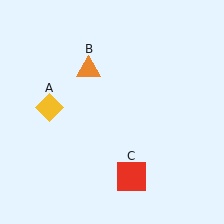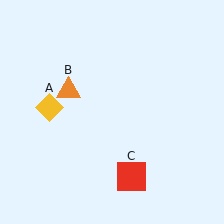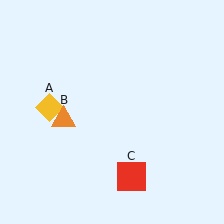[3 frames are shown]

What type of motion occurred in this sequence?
The orange triangle (object B) rotated counterclockwise around the center of the scene.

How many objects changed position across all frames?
1 object changed position: orange triangle (object B).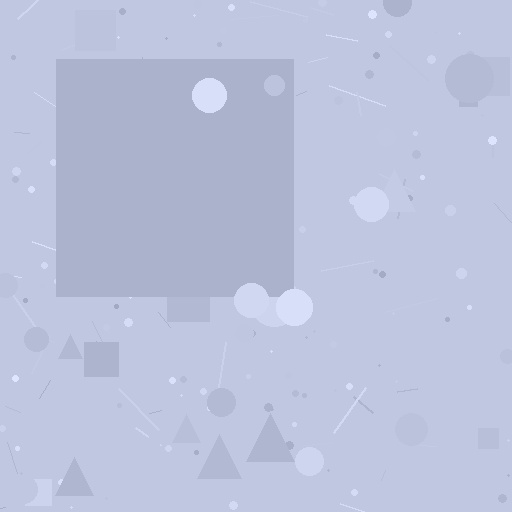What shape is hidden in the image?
A square is hidden in the image.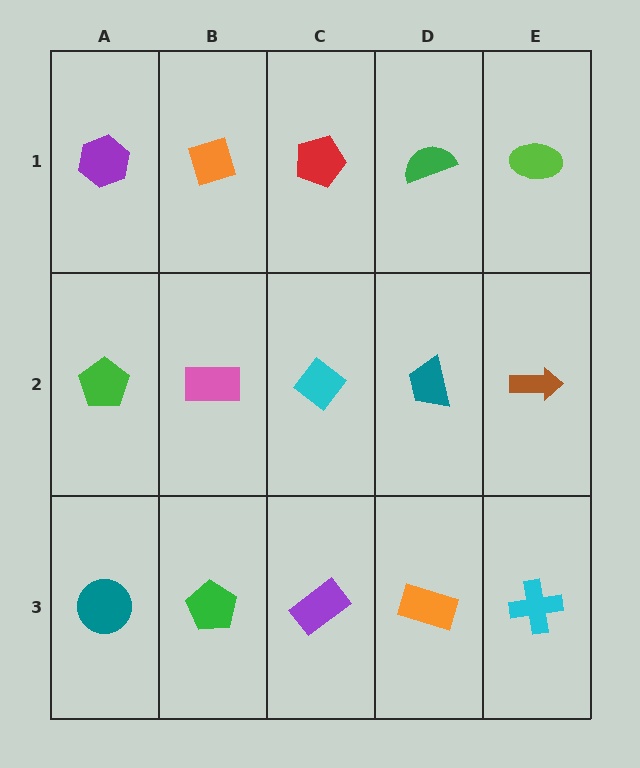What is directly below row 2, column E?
A cyan cross.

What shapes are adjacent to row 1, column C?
A cyan diamond (row 2, column C), an orange diamond (row 1, column B), a green semicircle (row 1, column D).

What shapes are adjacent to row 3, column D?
A teal trapezoid (row 2, column D), a purple rectangle (row 3, column C), a cyan cross (row 3, column E).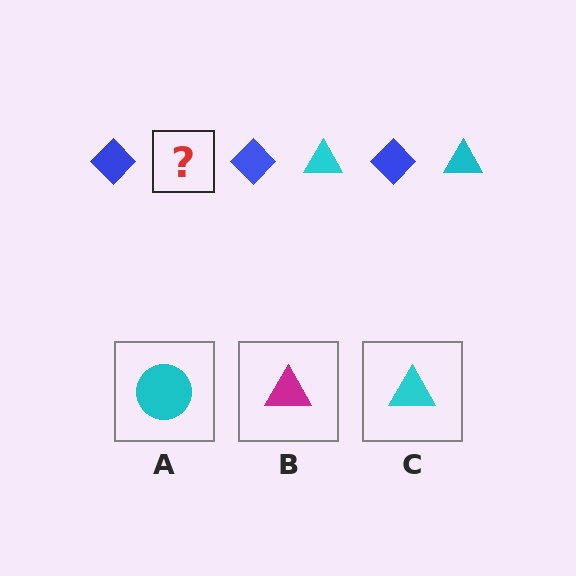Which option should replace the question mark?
Option C.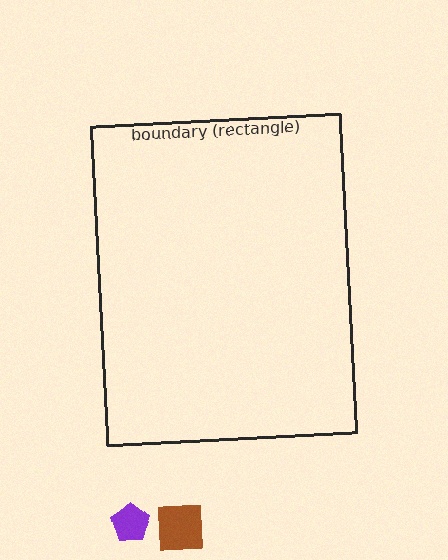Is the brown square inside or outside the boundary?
Outside.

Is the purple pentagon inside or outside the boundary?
Outside.